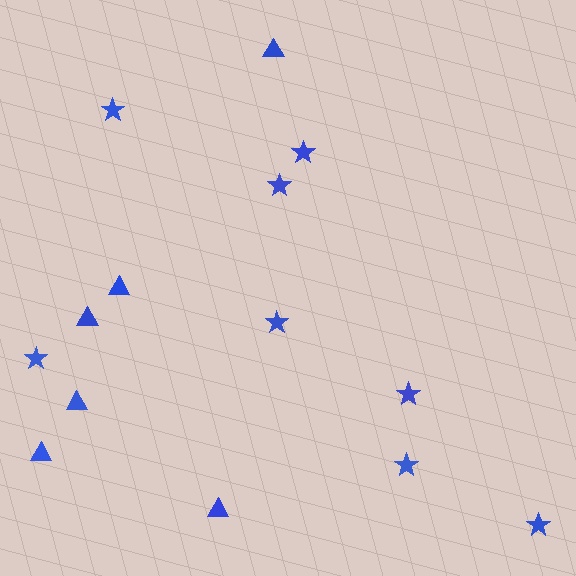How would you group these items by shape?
There are 2 groups: one group of stars (8) and one group of triangles (6).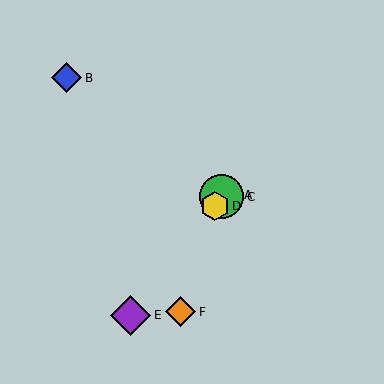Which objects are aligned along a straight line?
Objects A, C, D, E are aligned along a straight line.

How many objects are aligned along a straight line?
4 objects (A, C, D, E) are aligned along a straight line.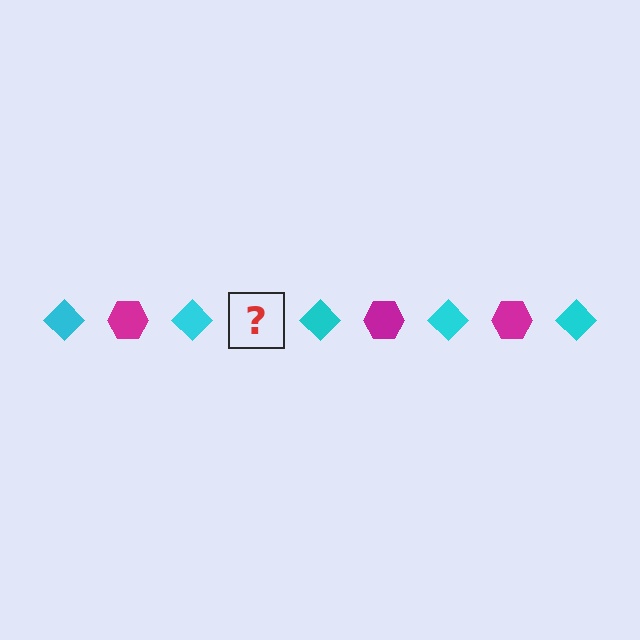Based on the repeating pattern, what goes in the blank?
The blank should be a magenta hexagon.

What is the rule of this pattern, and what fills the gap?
The rule is that the pattern alternates between cyan diamond and magenta hexagon. The gap should be filled with a magenta hexagon.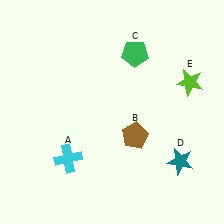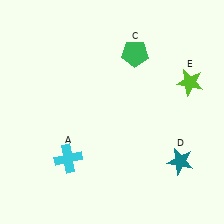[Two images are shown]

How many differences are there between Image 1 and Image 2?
There is 1 difference between the two images.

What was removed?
The brown pentagon (B) was removed in Image 2.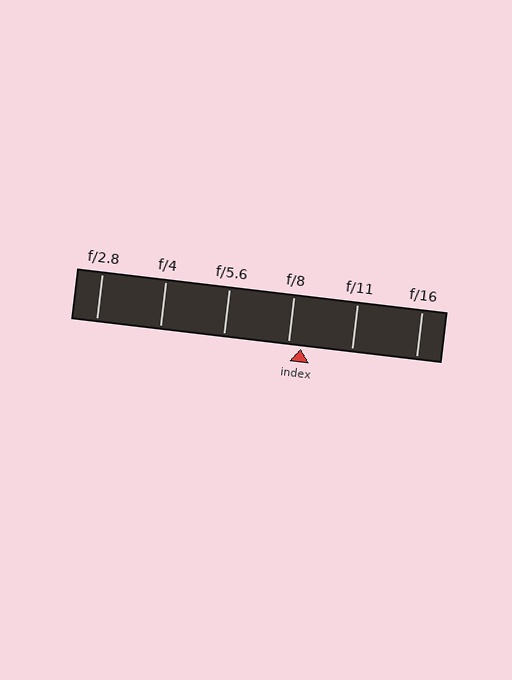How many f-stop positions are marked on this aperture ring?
There are 6 f-stop positions marked.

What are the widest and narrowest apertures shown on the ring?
The widest aperture shown is f/2.8 and the narrowest is f/16.